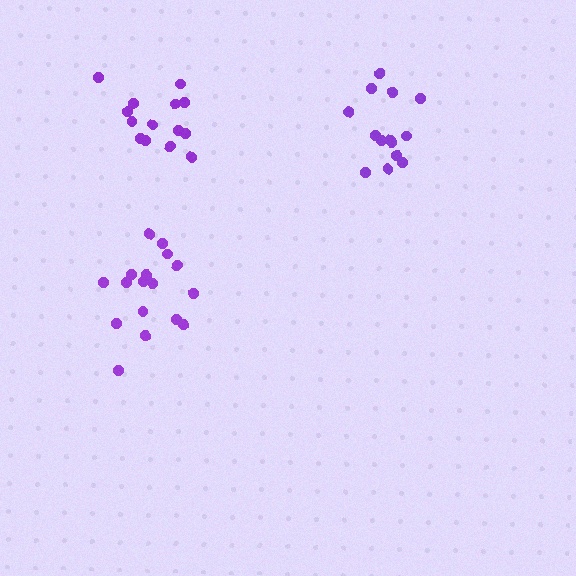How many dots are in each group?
Group 1: 14 dots, Group 2: 14 dots, Group 3: 17 dots (45 total).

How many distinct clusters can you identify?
There are 3 distinct clusters.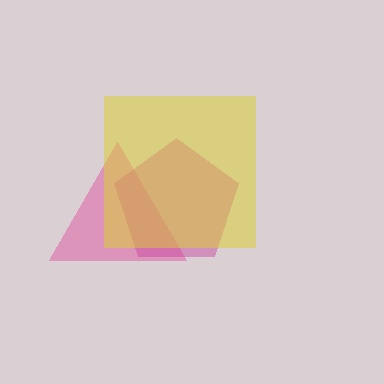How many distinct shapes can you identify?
There are 3 distinct shapes: a pink triangle, a magenta pentagon, a yellow square.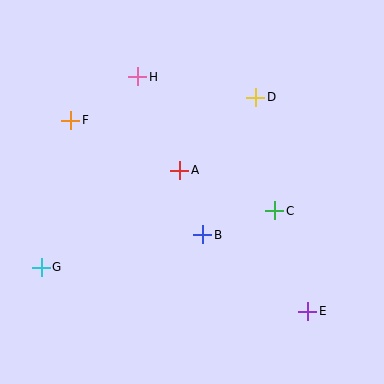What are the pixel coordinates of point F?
Point F is at (71, 120).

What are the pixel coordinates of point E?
Point E is at (308, 311).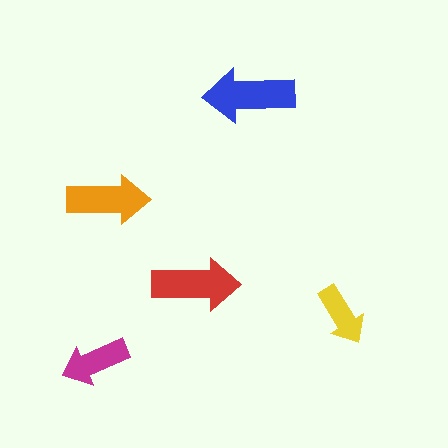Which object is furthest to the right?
The yellow arrow is rightmost.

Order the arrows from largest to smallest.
the blue one, the red one, the orange one, the magenta one, the yellow one.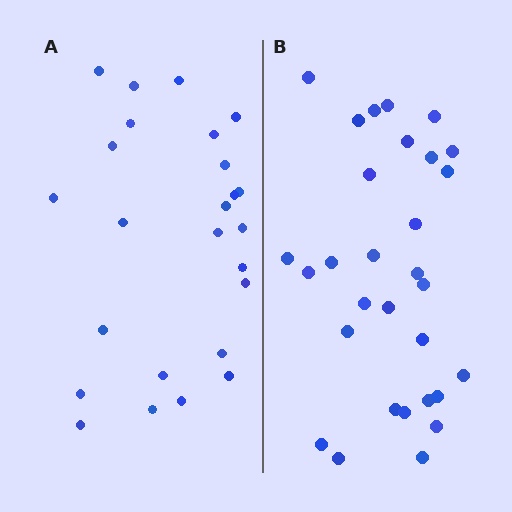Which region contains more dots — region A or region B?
Region B (the right region) has more dots.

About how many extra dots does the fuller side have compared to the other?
Region B has about 5 more dots than region A.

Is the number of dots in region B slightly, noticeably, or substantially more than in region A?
Region B has only slightly more — the two regions are fairly close. The ratio is roughly 1.2 to 1.